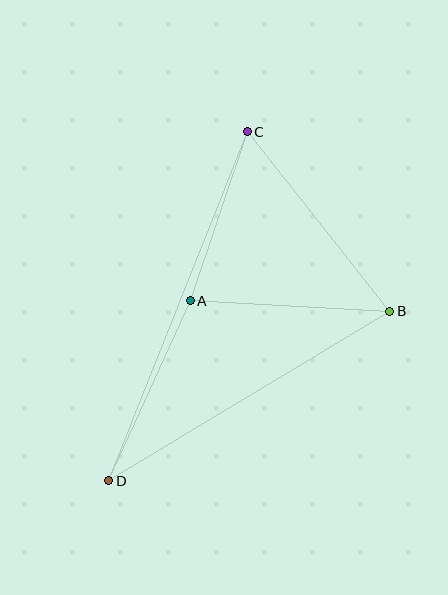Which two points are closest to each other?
Points A and C are closest to each other.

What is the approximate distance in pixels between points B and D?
The distance between B and D is approximately 328 pixels.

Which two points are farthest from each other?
Points C and D are farthest from each other.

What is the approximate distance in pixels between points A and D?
The distance between A and D is approximately 198 pixels.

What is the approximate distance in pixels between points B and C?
The distance between B and C is approximately 229 pixels.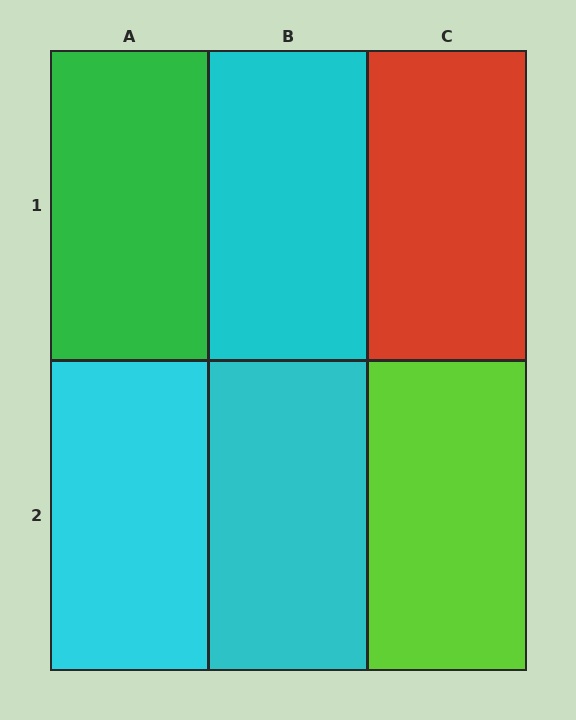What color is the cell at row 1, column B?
Cyan.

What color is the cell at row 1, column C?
Red.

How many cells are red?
1 cell is red.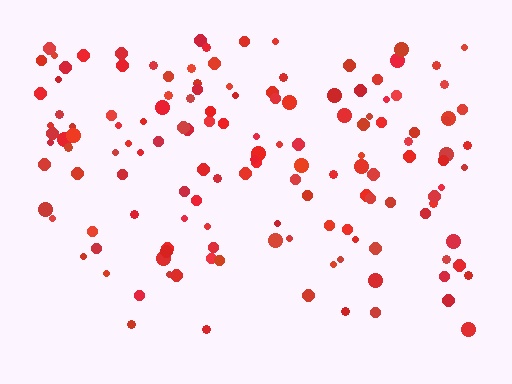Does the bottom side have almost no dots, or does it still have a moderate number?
Still a moderate number, just noticeably fewer than the top.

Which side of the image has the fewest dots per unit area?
The bottom.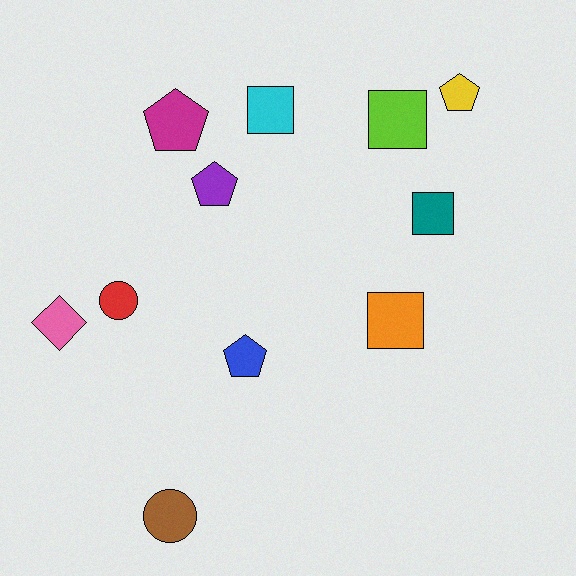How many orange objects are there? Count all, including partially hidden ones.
There is 1 orange object.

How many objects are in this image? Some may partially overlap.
There are 11 objects.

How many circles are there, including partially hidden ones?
There are 2 circles.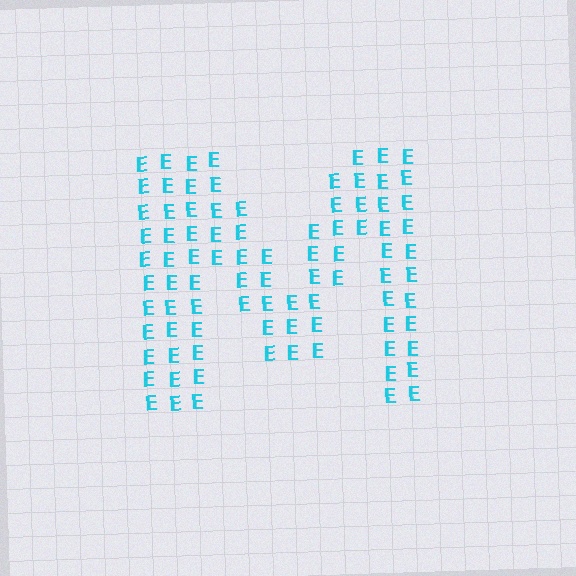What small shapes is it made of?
It is made of small letter E's.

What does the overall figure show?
The overall figure shows the letter M.